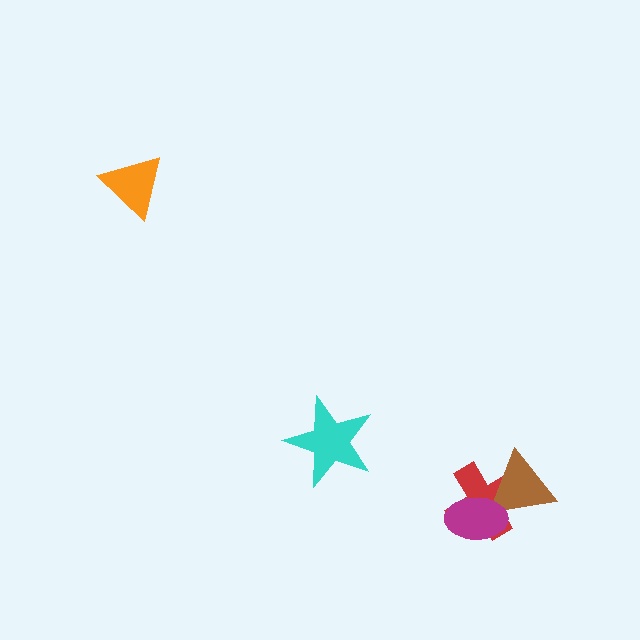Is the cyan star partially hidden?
No, no other shape covers it.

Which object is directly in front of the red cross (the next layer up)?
The brown triangle is directly in front of the red cross.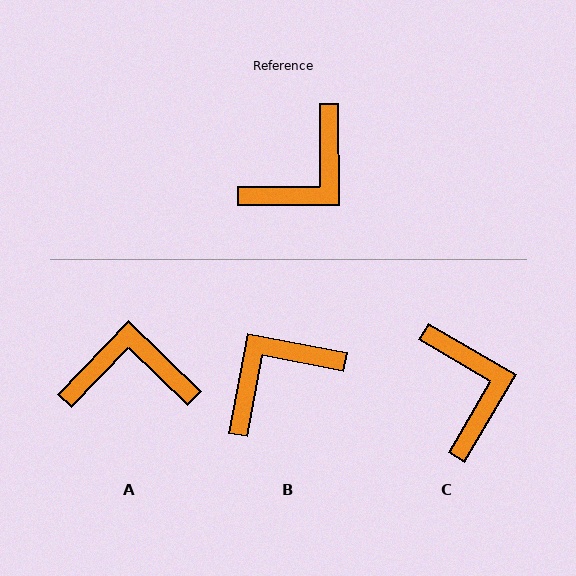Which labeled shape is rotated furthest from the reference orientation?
B, about 169 degrees away.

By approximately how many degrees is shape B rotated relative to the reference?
Approximately 169 degrees counter-clockwise.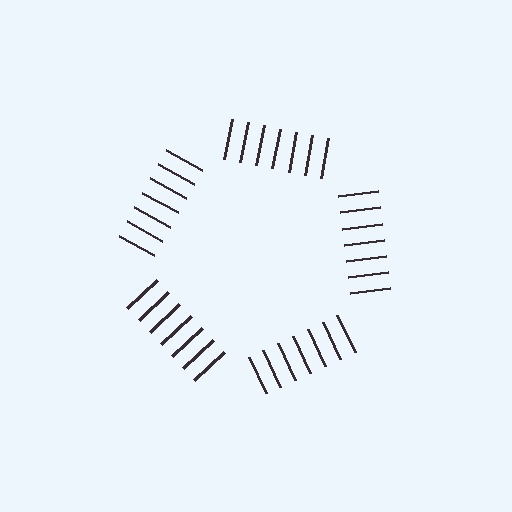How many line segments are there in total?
35 — 7 along each of the 5 edges.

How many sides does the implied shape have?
5 sides — the line-ends trace a pentagon.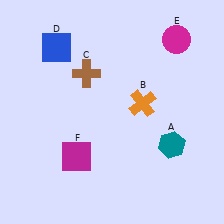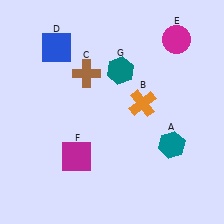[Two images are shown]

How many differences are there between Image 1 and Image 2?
There is 1 difference between the two images.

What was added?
A teal hexagon (G) was added in Image 2.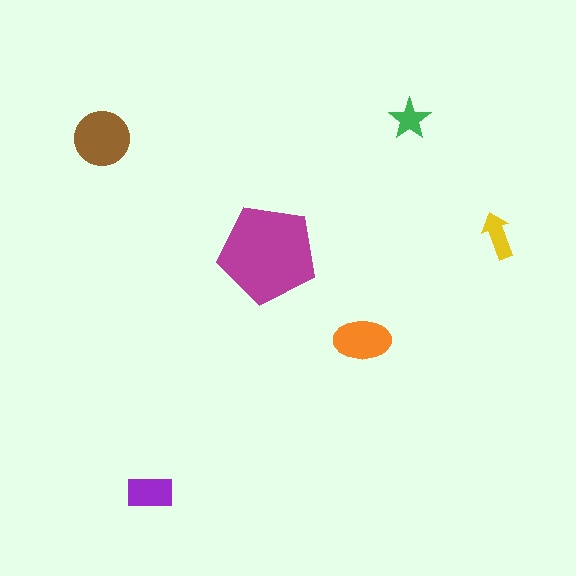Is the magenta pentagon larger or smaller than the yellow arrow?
Larger.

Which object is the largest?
The magenta pentagon.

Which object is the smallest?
The green star.